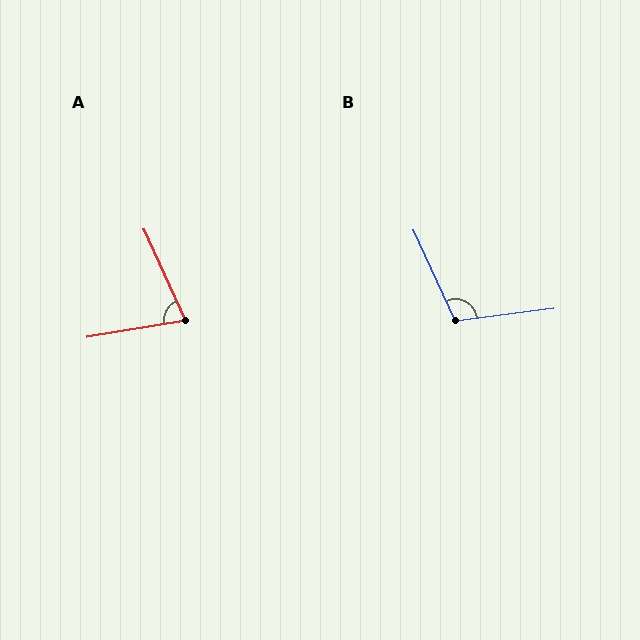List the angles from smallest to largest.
A (75°), B (107°).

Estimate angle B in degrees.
Approximately 107 degrees.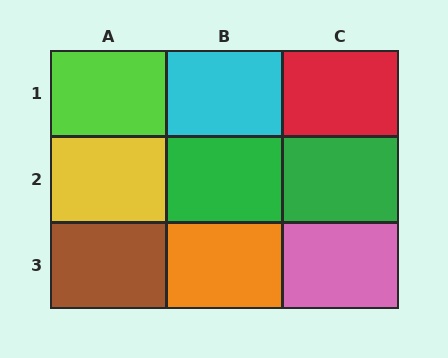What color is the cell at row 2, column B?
Green.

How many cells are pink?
1 cell is pink.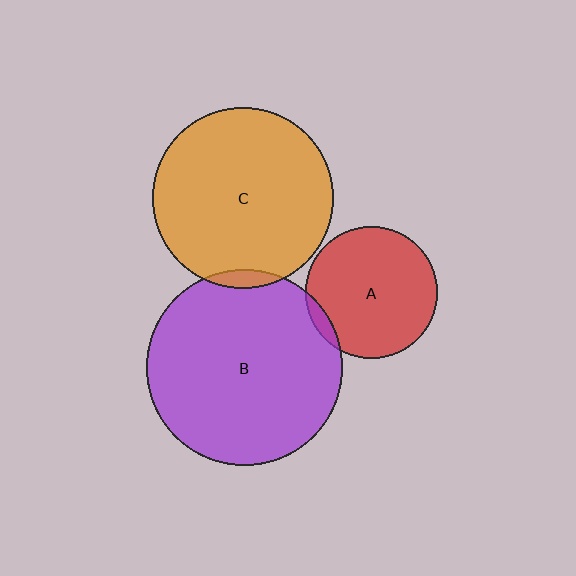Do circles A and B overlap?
Yes.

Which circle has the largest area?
Circle B (purple).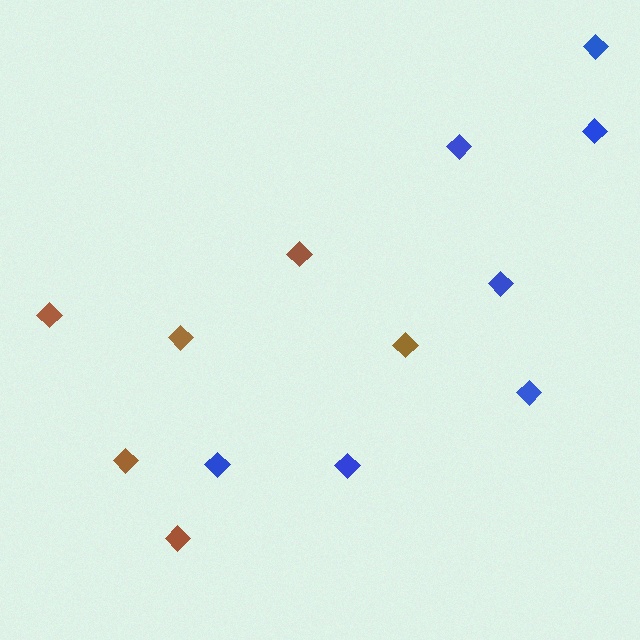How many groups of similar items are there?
There are 2 groups: one group of brown diamonds (6) and one group of blue diamonds (7).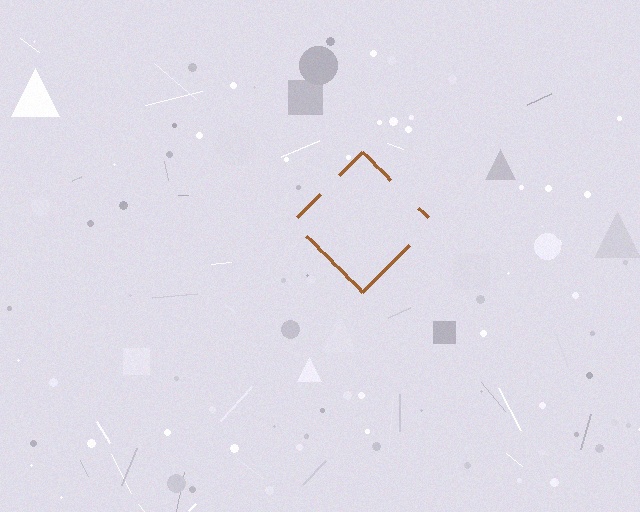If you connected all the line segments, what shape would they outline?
They would outline a diamond.